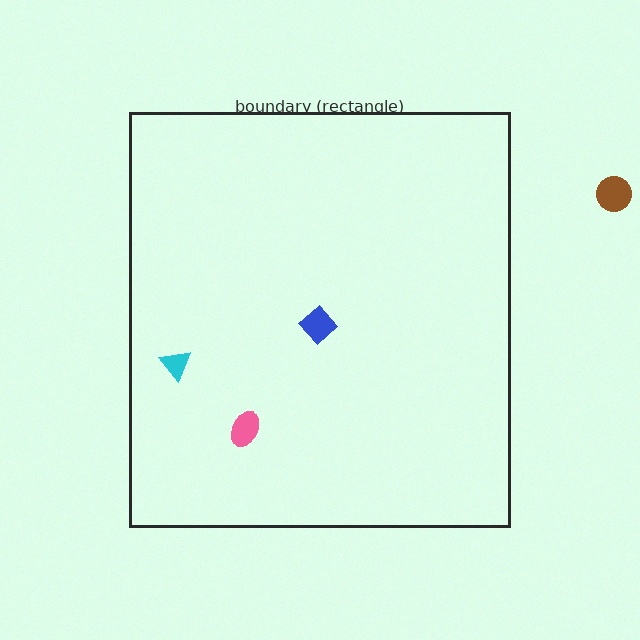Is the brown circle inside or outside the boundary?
Outside.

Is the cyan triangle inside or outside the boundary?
Inside.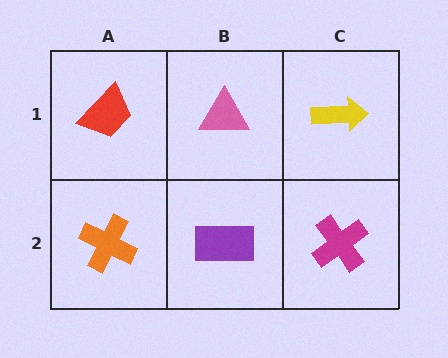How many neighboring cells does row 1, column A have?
2.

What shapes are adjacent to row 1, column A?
An orange cross (row 2, column A), a pink triangle (row 1, column B).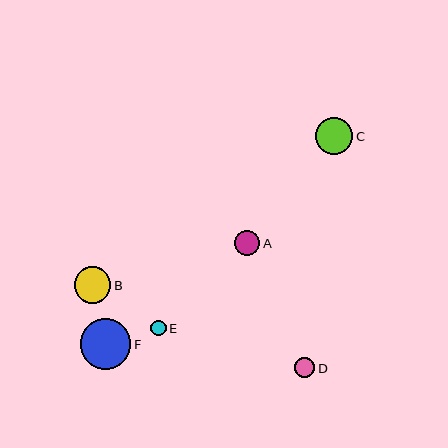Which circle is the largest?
Circle F is the largest with a size of approximately 51 pixels.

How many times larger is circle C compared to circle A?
Circle C is approximately 1.5 times the size of circle A.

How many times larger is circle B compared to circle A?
Circle B is approximately 1.5 times the size of circle A.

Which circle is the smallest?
Circle E is the smallest with a size of approximately 16 pixels.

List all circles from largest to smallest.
From largest to smallest: F, C, B, A, D, E.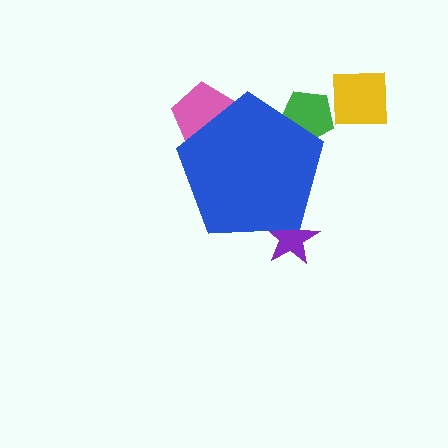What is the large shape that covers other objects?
A blue pentagon.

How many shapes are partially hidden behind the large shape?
3 shapes are partially hidden.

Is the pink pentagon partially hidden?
Yes, the pink pentagon is partially hidden behind the blue pentagon.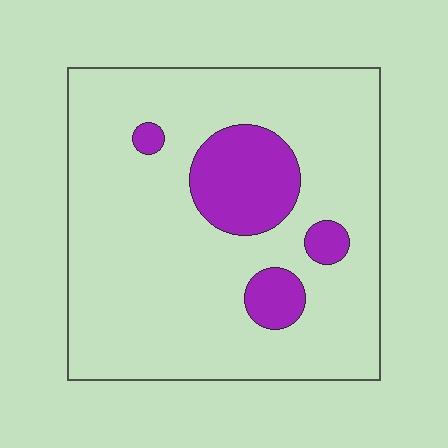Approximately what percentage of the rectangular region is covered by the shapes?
Approximately 15%.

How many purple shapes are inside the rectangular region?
4.